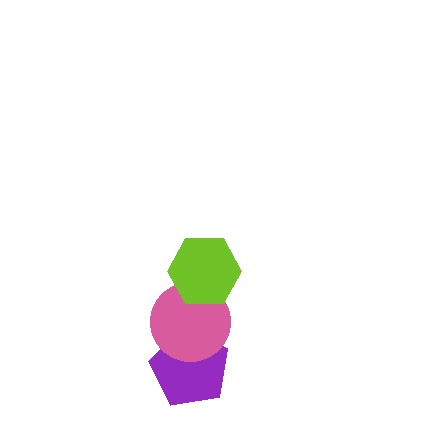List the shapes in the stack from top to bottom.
From top to bottom: the lime hexagon, the pink circle, the purple pentagon.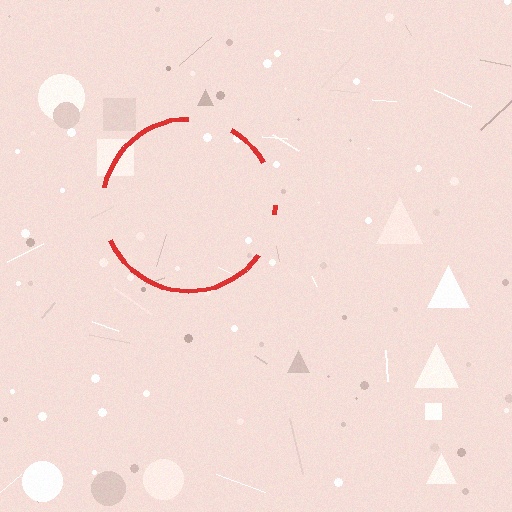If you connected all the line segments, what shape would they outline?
They would outline a circle.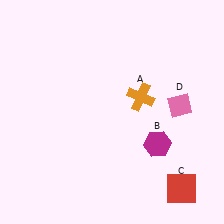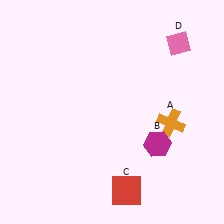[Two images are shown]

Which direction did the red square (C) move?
The red square (C) moved left.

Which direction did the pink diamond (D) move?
The pink diamond (D) moved up.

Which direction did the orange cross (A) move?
The orange cross (A) moved right.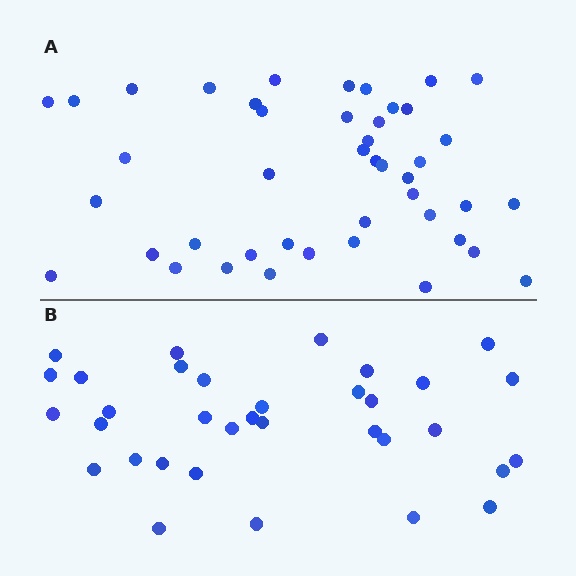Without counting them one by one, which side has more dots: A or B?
Region A (the top region) has more dots.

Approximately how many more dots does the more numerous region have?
Region A has roughly 10 or so more dots than region B.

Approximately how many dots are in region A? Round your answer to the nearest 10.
About 40 dots. (The exact count is 44, which rounds to 40.)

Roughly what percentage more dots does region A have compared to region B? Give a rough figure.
About 30% more.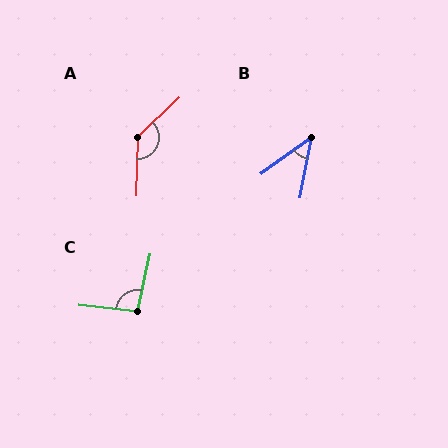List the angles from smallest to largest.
B (44°), C (96°), A (136°).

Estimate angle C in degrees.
Approximately 96 degrees.